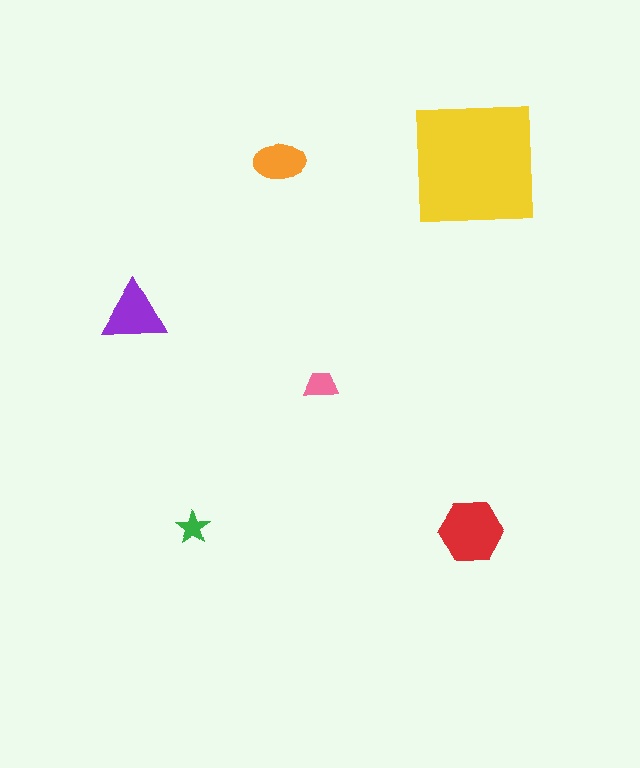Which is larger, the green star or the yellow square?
The yellow square.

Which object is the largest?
The yellow square.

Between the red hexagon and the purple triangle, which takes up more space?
The red hexagon.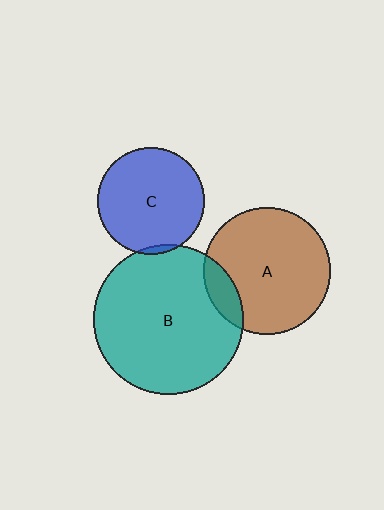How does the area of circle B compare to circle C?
Approximately 1.9 times.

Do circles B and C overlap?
Yes.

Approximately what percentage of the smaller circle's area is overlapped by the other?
Approximately 5%.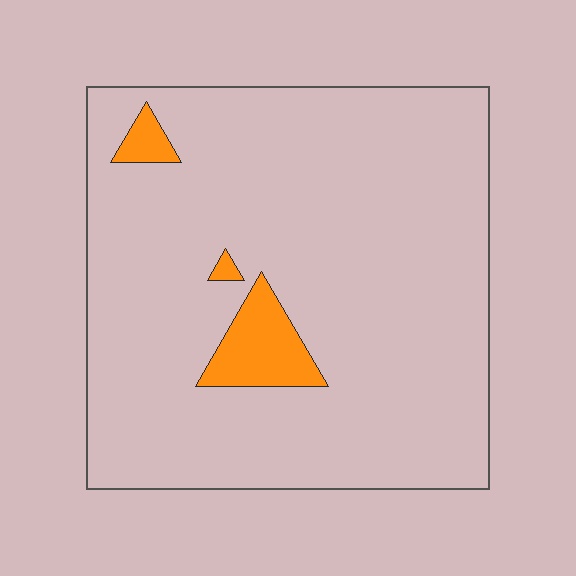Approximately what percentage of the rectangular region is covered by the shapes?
Approximately 5%.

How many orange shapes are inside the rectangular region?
3.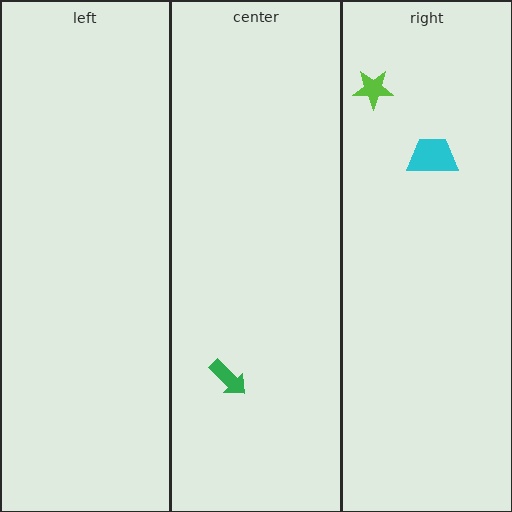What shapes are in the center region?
The green arrow.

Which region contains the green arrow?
The center region.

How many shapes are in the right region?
2.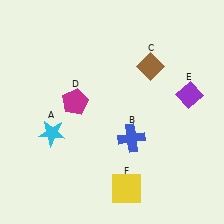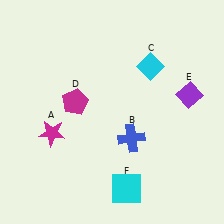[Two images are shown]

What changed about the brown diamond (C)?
In Image 1, C is brown. In Image 2, it changed to cyan.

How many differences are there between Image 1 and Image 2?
There are 3 differences between the two images.